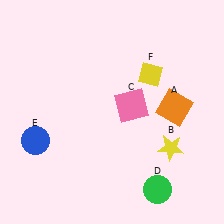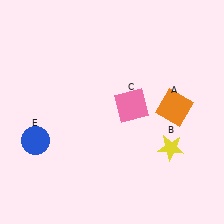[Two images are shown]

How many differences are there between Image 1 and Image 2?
There are 2 differences between the two images.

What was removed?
The yellow diamond (F), the green circle (D) were removed in Image 2.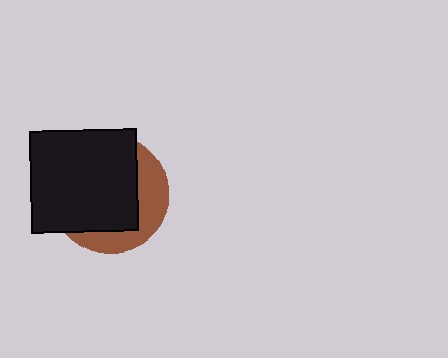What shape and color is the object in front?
The object in front is a black rectangle.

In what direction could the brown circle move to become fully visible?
The brown circle could move toward the lower-right. That would shift it out from behind the black rectangle entirely.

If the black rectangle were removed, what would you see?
You would see the complete brown circle.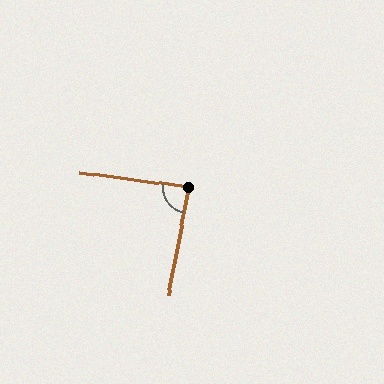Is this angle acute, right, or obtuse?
It is approximately a right angle.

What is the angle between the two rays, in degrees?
Approximately 87 degrees.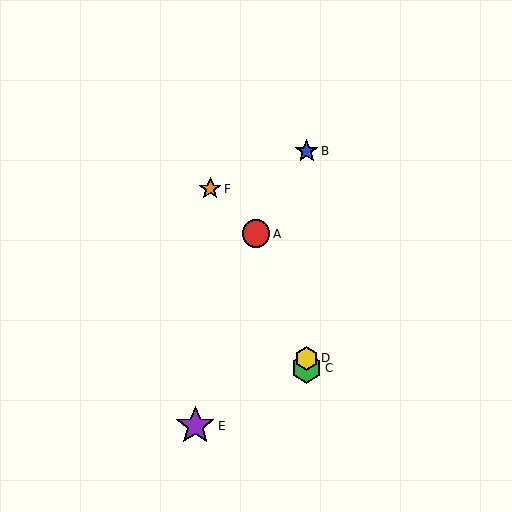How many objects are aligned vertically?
3 objects (B, C, D) are aligned vertically.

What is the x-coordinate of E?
Object E is at x≈195.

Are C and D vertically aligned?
Yes, both are at x≈307.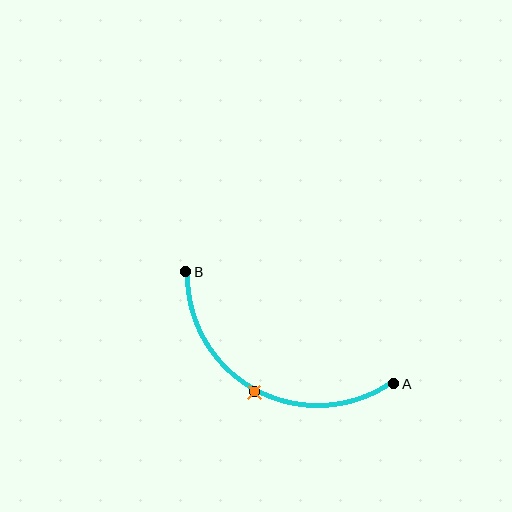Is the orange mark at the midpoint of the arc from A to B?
Yes. The orange mark lies on the arc at equal arc-length from both A and B — it is the arc midpoint.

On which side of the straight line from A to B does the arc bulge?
The arc bulges below the straight line connecting A and B.